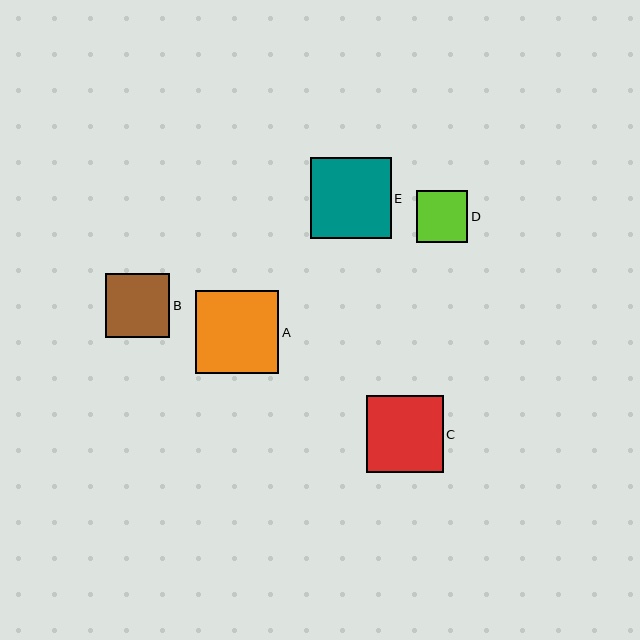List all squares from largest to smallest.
From largest to smallest: A, E, C, B, D.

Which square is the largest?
Square A is the largest with a size of approximately 84 pixels.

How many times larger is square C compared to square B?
Square C is approximately 1.2 times the size of square B.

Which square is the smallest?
Square D is the smallest with a size of approximately 51 pixels.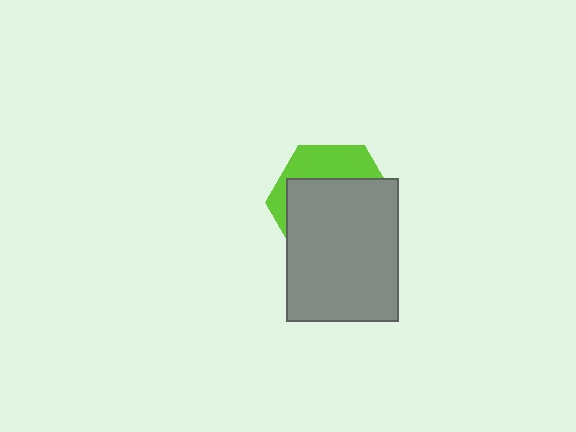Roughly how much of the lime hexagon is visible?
A small part of it is visible (roughly 30%).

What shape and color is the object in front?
The object in front is a gray rectangle.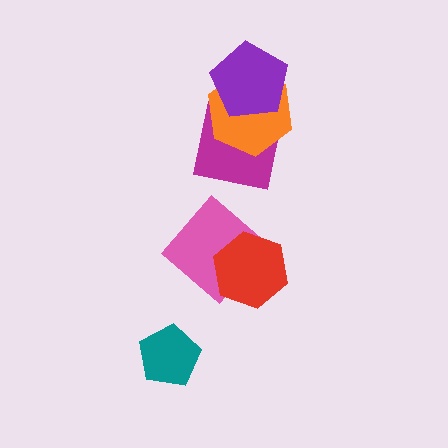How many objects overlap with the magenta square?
2 objects overlap with the magenta square.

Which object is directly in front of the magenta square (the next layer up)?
The orange hexagon is directly in front of the magenta square.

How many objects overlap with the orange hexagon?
2 objects overlap with the orange hexagon.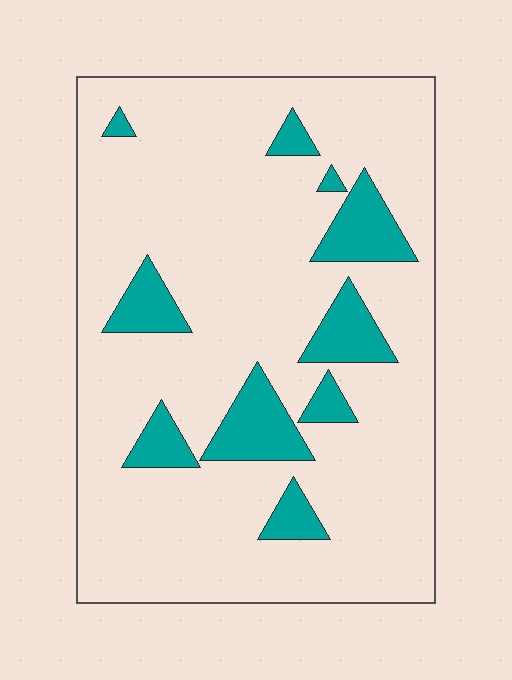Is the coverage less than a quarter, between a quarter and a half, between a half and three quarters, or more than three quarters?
Less than a quarter.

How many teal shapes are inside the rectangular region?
10.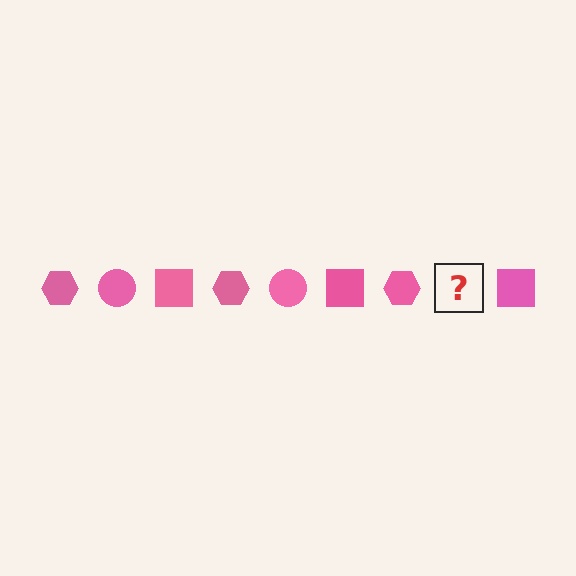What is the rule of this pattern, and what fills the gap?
The rule is that the pattern cycles through hexagon, circle, square shapes in pink. The gap should be filled with a pink circle.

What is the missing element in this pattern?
The missing element is a pink circle.